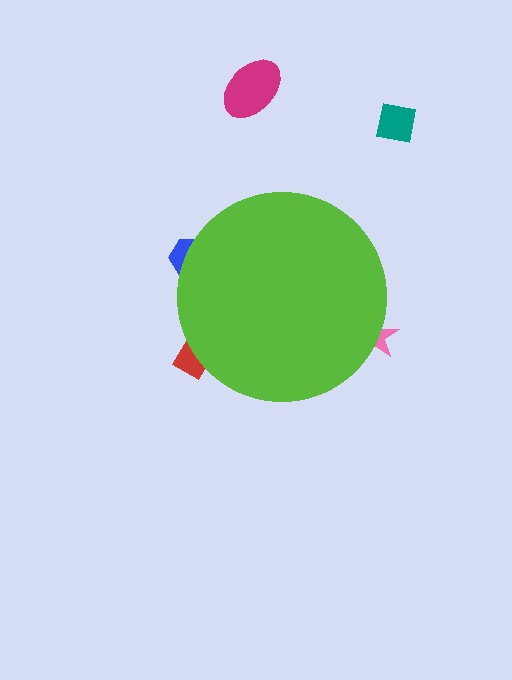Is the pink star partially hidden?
Yes, the pink star is partially hidden behind the lime circle.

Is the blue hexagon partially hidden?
Yes, the blue hexagon is partially hidden behind the lime circle.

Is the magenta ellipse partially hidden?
No, the magenta ellipse is fully visible.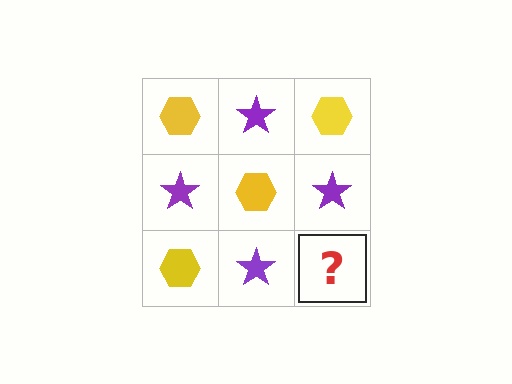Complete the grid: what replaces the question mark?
The question mark should be replaced with a yellow hexagon.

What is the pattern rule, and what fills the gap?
The rule is that it alternates yellow hexagon and purple star in a checkerboard pattern. The gap should be filled with a yellow hexagon.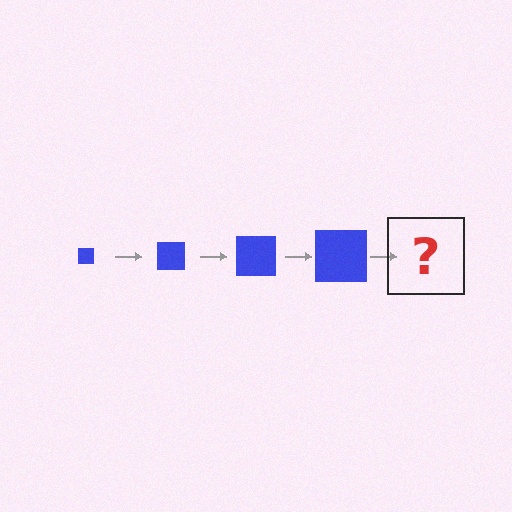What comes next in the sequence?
The next element should be a blue square, larger than the previous one.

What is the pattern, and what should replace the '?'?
The pattern is that the square gets progressively larger each step. The '?' should be a blue square, larger than the previous one.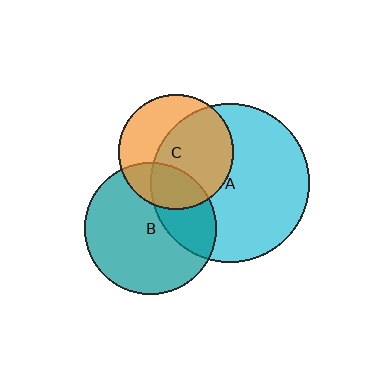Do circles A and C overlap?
Yes.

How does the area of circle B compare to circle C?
Approximately 1.3 times.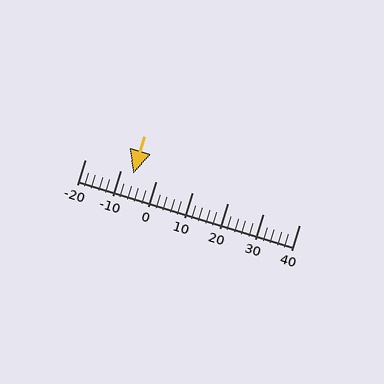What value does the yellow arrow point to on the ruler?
The yellow arrow points to approximately -6.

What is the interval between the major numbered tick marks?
The major tick marks are spaced 10 units apart.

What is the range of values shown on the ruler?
The ruler shows values from -20 to 40.